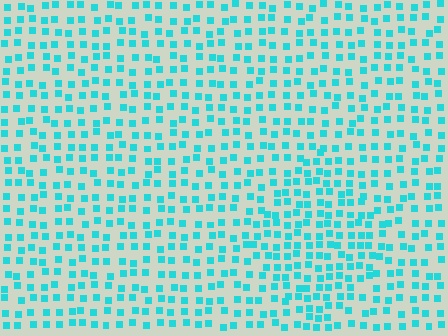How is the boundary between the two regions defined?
The boundary is defined by a change in element density (approximately 1.5x ratio). All elements are the same color, size, and shape.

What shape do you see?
I see a diamond.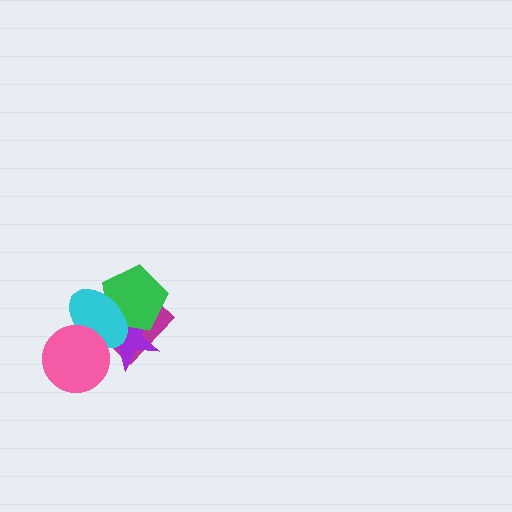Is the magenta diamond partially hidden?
Yes, it is partially covered by another shape.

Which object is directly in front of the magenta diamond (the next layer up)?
The purple star is directly in front of the magenta diamond.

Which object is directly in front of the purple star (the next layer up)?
The green pentagon is directly in front of the purple star.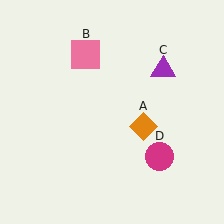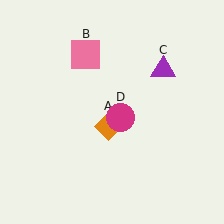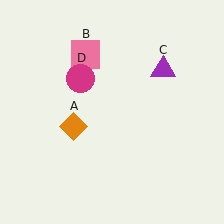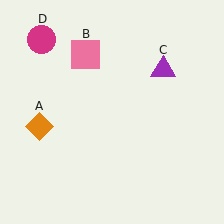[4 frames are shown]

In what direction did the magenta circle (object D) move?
The magenta circle (object D) moved up and to the left.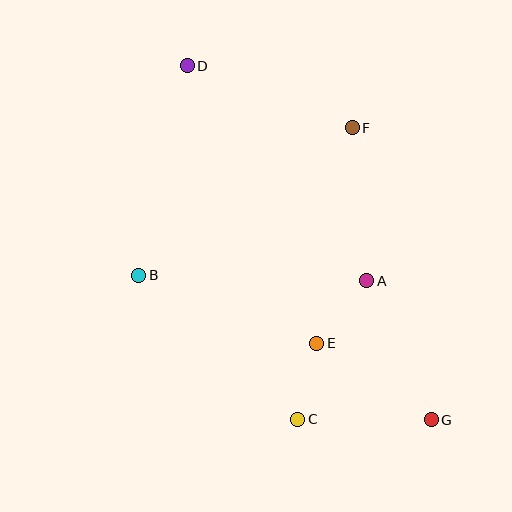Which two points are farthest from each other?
Points D and G are farthest from each other.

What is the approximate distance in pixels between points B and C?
The distance between B and C is approximately 215 pixels.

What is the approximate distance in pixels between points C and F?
The distance between C and F is approximately 296 pixels.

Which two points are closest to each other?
Points C and E are closest to each other.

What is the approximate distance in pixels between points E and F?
The distance between E and F is approximately 218 pixels.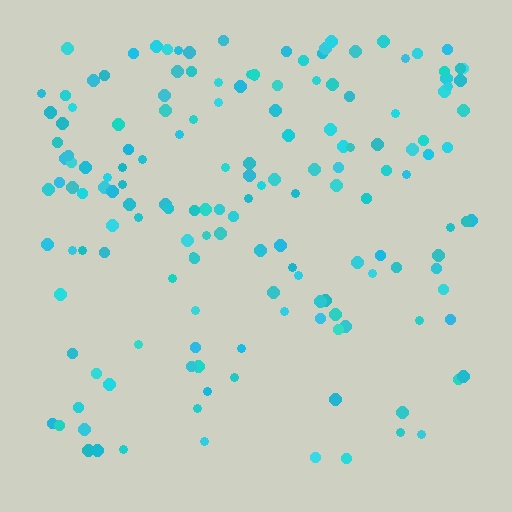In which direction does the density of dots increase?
From bottom to top, with the top side densest.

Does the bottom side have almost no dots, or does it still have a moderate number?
Still a moderate number, just noticeably fewer than the top.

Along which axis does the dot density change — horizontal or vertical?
Vertical.